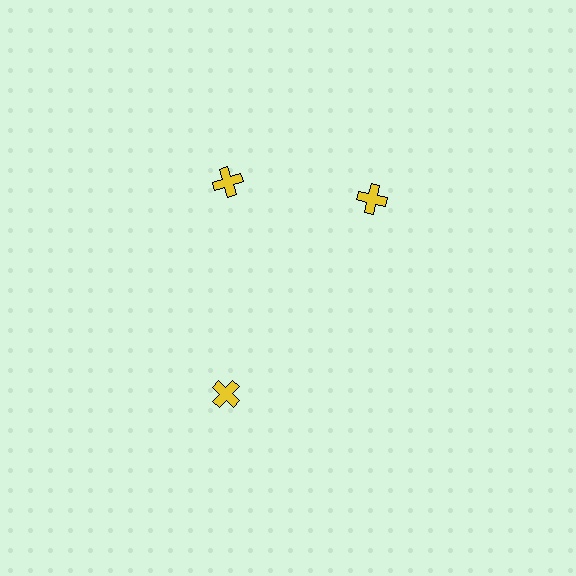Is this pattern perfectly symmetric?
No. The 3 yellow crosses are arranged in a ring, but one element near the 3 o'clock position is rotated out of alignment along the ring, breaking the 3-fold rotational symmetry.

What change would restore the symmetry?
The symmetry would be restored by rotating it back into even spacing with its neighbors so that all 3 crosses sit at equal angles and equal distance from the center.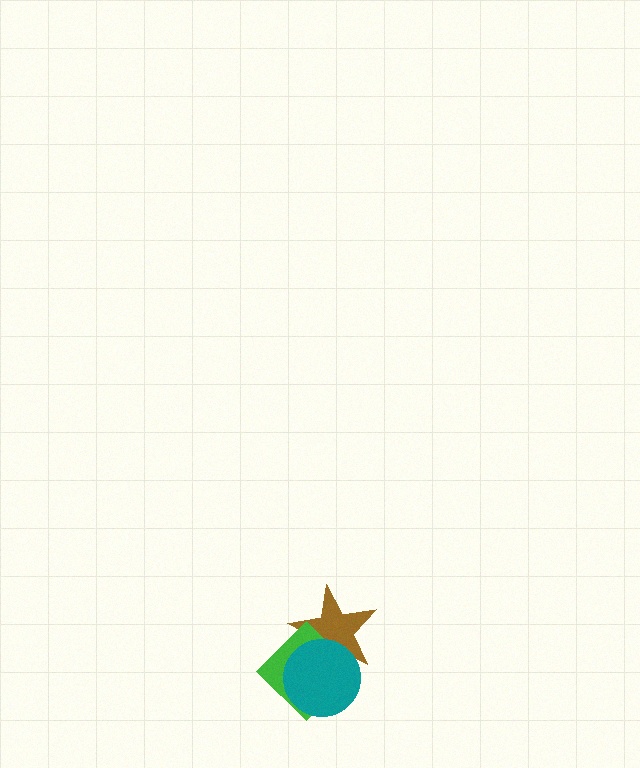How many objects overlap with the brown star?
2 objects overlap with the brown star.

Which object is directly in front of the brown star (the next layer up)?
The green diamond is directly in front of the brown star.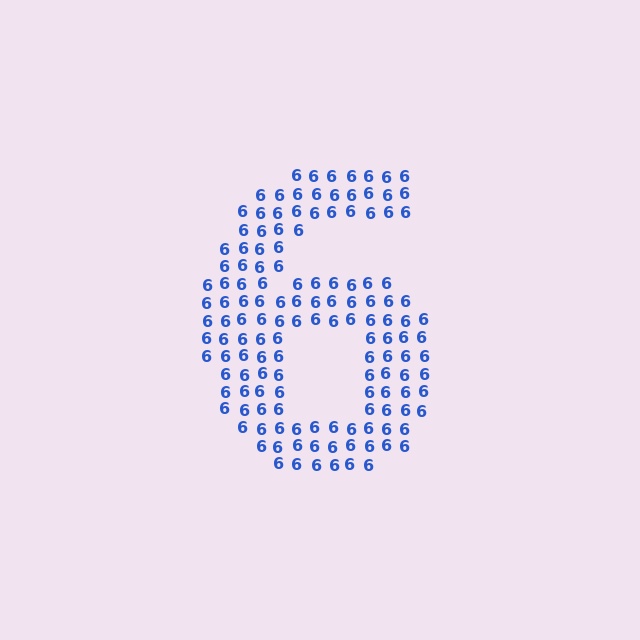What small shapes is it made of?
It is made of small digit 6's.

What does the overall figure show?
The overall figure shows the digit 6.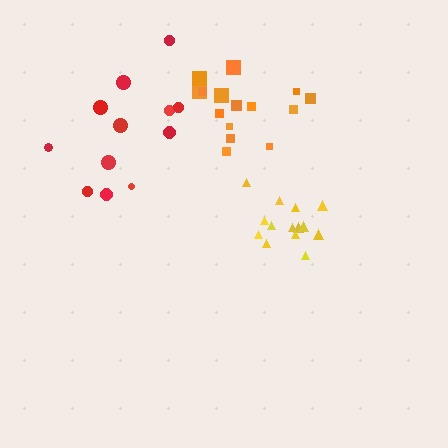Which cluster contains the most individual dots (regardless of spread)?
Orange (15).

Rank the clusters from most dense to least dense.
yellow, orange, red.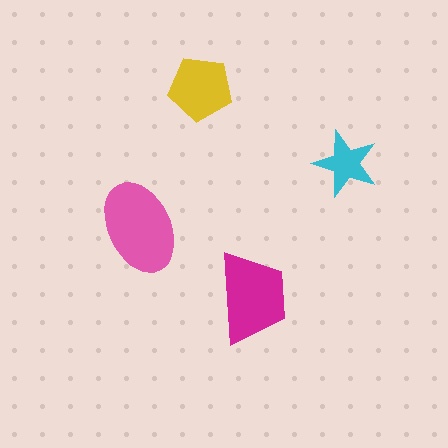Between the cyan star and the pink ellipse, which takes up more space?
The pink ellipse.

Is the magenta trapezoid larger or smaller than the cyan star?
Larger.